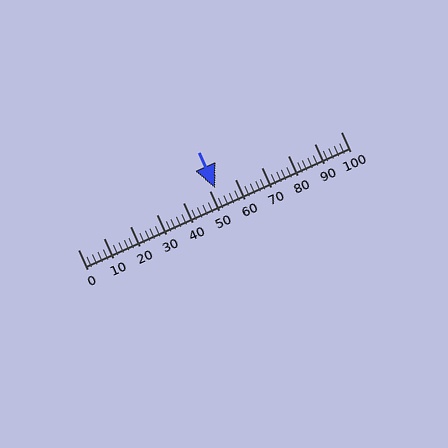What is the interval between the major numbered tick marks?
The major tick marks are spaced 10 units apart.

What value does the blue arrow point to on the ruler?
The blue arrow points to approximately 52.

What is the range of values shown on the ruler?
The ruler shows values from 0 to 100.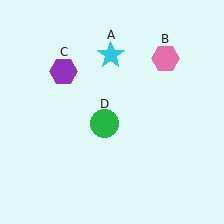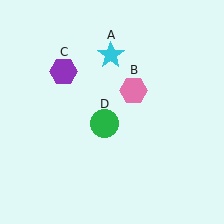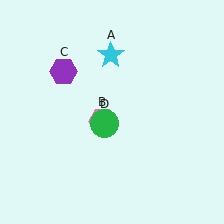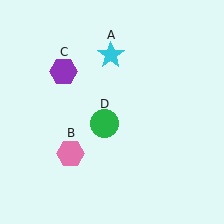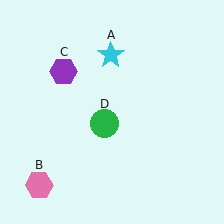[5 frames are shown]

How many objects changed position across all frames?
1 object changed position: pink hexagon (object B).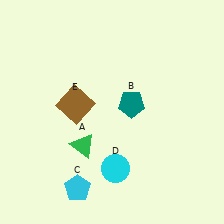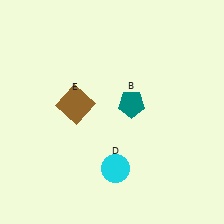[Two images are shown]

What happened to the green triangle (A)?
The green triangle (A) was removed in Image 2. It was in the bottom-left area of Image 1.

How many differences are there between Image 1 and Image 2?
There are 2 differences between the two images.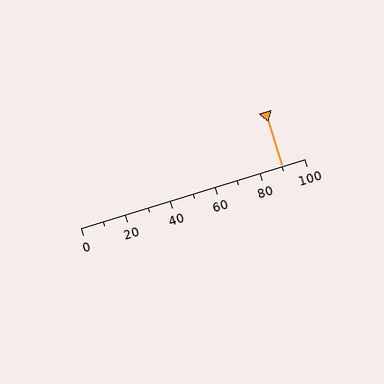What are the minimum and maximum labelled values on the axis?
The axis runs from 0 to 100.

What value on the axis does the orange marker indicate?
The marker indicates approximately 90.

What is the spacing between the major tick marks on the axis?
The major ticks are spaced 20 apart.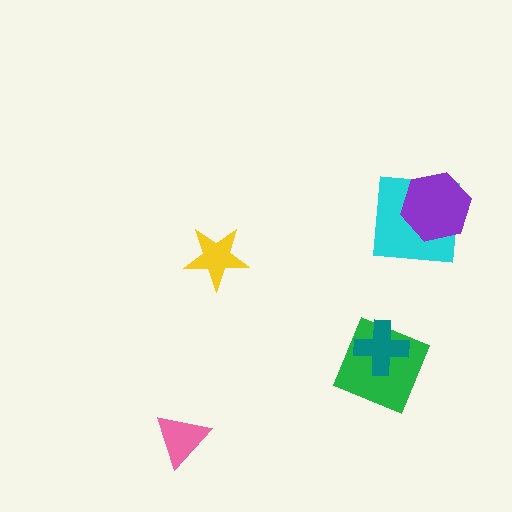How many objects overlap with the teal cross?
1 object overlaps with the teal cross.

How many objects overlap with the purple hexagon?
1 object overlaps with the purple hexagon.